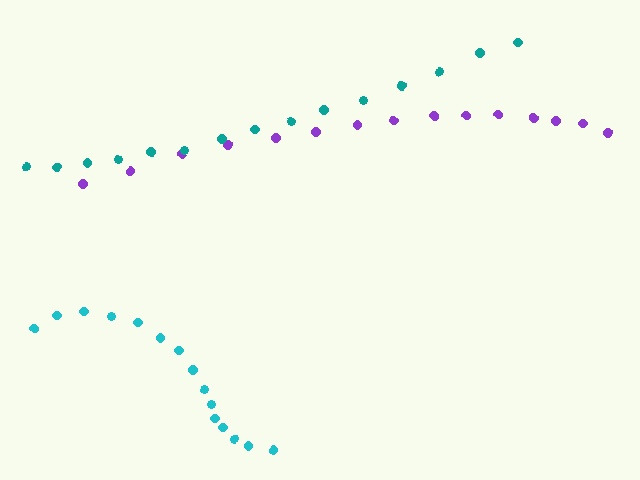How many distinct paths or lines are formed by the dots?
There are 3 distinct paths.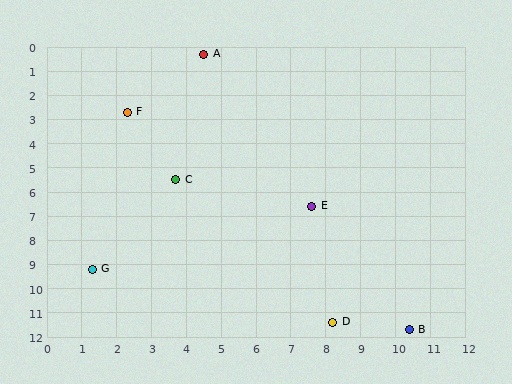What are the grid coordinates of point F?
Point F is at approximately (2.3, 2.7).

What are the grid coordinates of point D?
Point D is at approximately (8.2, 11.4).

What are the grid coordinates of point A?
Point A is at approximately (4.5, 0.3).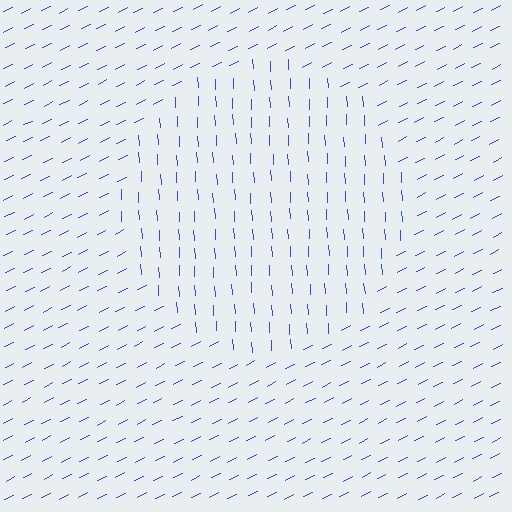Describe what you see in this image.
The image is filled with small blue line segments. A circle region in the image has lines oriented differently from the surrounding lines, creating a visible texture boundary.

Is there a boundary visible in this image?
Yes, there is a texture boundary formed by a change in line orientation.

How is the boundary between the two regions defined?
The boundary is defined purely by a change in line orientation (approximately 67 degrees difference). All lines are the same color and thickness.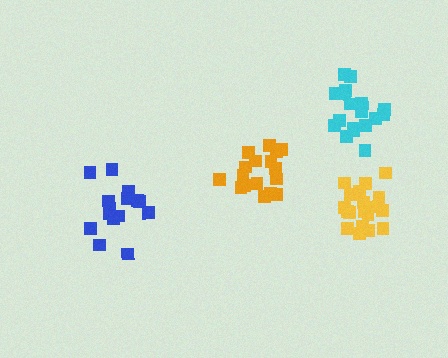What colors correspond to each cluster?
The clusters are colored: blue, yellow, orange, cyan.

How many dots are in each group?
Group 1: 15 dots, Group 2: 20 dots, Group 3: 17 dots, Group 4: 18 dots (70 total).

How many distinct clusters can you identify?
There are 4 distinct clusters.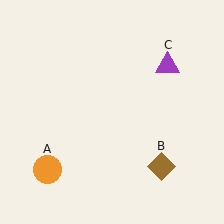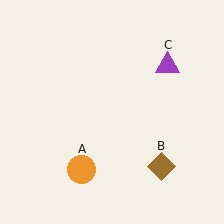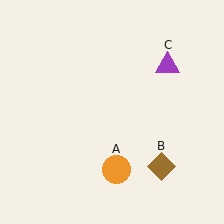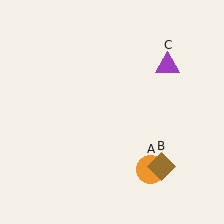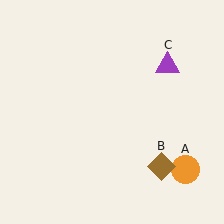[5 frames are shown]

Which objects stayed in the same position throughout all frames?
Brown diamond (object B) and purple triangle (object C) remained stationary.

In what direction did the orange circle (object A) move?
The orange circle (object A) moved right.